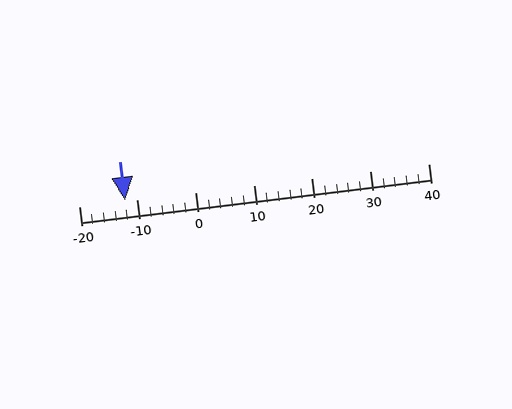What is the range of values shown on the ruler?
The ruler shows values from -20 to 40.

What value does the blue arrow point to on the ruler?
The blue arrow points to approximately -12.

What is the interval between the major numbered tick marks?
The major tick marks are spaced 10 units apart.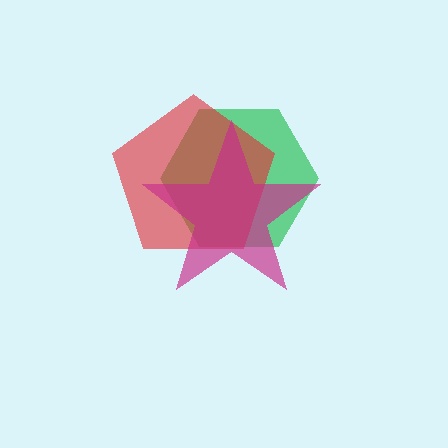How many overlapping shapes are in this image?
There are 3 overlapping shapes in the image.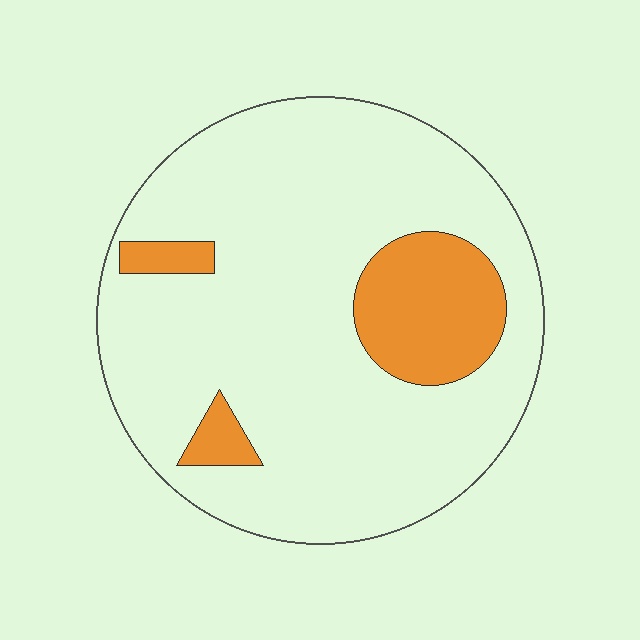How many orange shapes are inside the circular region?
3.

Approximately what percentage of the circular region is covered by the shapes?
Approximately 15%.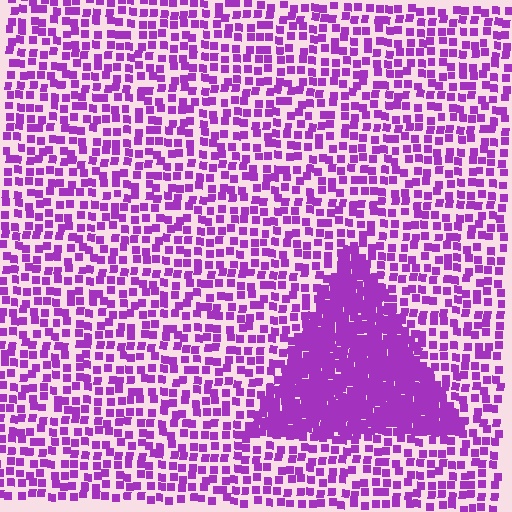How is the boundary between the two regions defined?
The boundary is defined by a change in element density (approximately 2.6x ratio). All elements are the same color, size, and shape.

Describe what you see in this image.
The image contains small purple elements arranged at two different densities. A triangle-shaped region is visible where the elements are more densely packed than the surrounding area.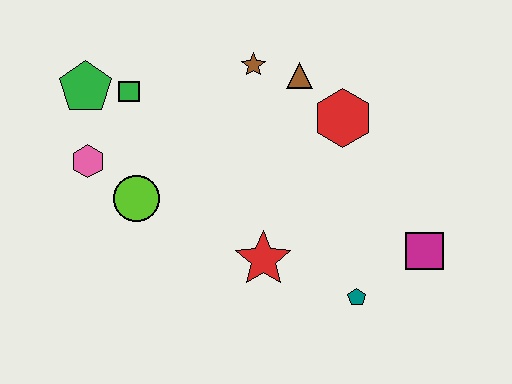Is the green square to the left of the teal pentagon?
Yes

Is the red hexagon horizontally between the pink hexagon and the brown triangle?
No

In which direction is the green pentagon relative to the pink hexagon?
The green pentagon is above the pink hexagon.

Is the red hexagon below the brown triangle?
Yes